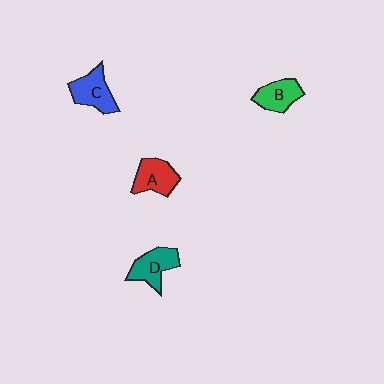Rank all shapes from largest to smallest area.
From largest to smallest: C (blue), D (teal), A (red), B (green).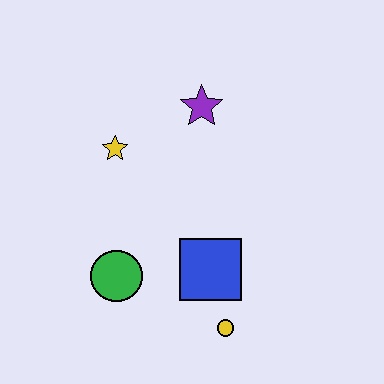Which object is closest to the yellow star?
The purple star is closest to the yellow star.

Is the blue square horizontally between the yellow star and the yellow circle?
Yes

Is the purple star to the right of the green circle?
Yes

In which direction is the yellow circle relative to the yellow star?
The yellow circle is below the yellow star.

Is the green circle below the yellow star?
Yes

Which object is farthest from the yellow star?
The yellow circle is farthest from the yellow star.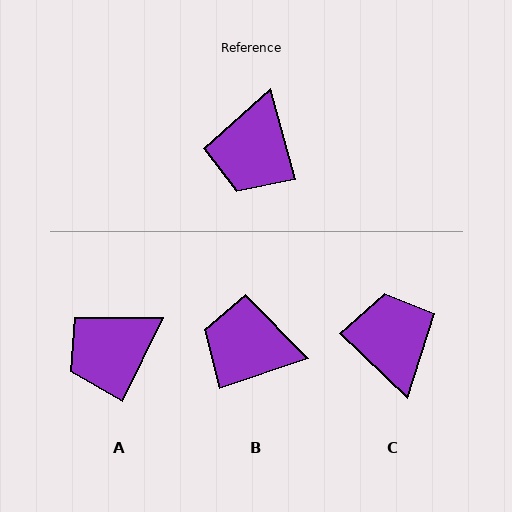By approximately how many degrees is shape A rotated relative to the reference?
Approximately 41 degrees clockwise.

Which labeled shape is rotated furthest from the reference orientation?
C, about 149 degrees away.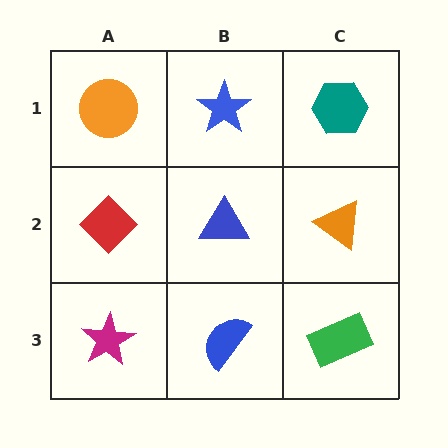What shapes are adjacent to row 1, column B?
A blue triangle (row 2, column B), an orange circle (row 1, column A), a teal hexagon (row 1, column C).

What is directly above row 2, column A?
An orange circle.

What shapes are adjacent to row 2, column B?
A blue star (row 1, column B), a blue semicircle (row 3, column B), a red diamond (row 2, column A), an orange triangle (row 2, column C).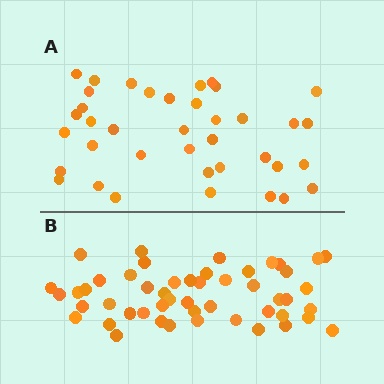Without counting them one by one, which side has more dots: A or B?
Region B (the bottom region) has more dots.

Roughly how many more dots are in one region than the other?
Region B has roughly 12 or so more dots than region A.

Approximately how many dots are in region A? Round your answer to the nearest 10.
About 40 dots. (The exact count is 38, which rounds to 40.)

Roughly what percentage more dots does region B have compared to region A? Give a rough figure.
About 30% more.